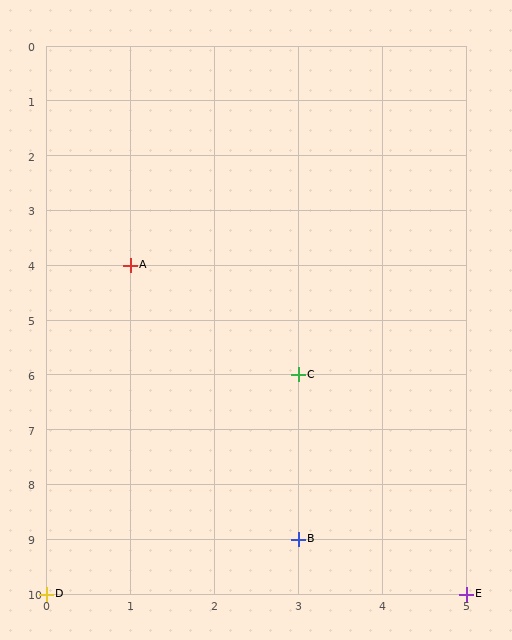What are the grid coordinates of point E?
Point E is at grid coordinates (5, 10).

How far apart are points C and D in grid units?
Points C and D are 3 columns and 4 rows apart (about 5.0 grid units diagonally).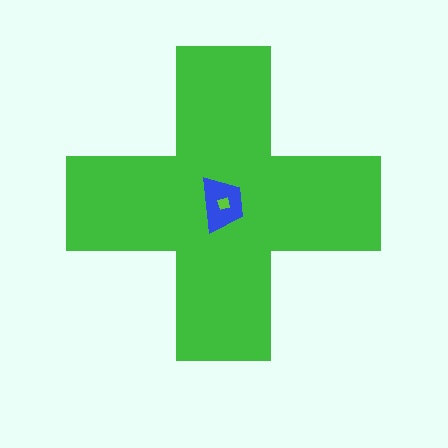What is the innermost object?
The lime square.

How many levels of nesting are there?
3.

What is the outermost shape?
The green cross.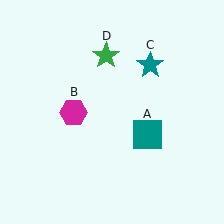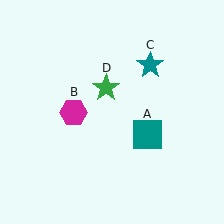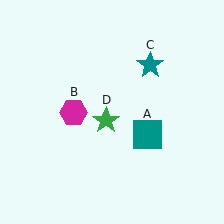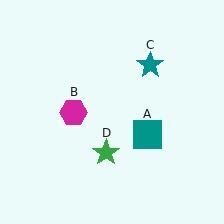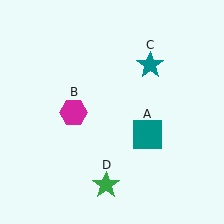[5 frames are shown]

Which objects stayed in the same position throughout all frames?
Teal square (object A) and magenta hexagon (object B) and teal star (object C) remained stationary.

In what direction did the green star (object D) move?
The green star (object D) moved down.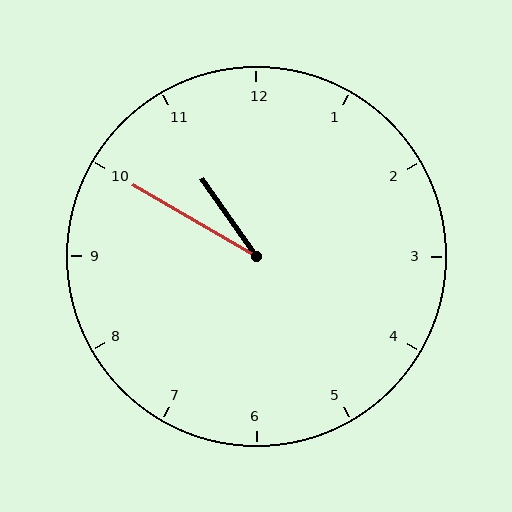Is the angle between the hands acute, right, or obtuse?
It is acute.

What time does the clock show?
10:50.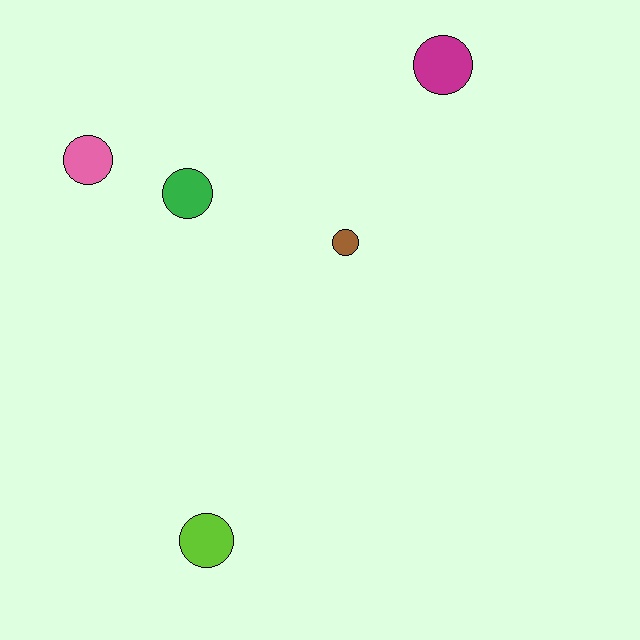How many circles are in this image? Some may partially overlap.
There are 5 circles.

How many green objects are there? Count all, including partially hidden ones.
There is 1 green object.